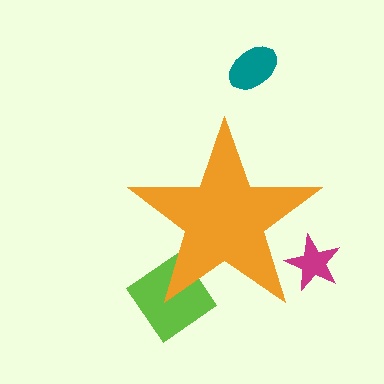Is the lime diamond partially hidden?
Yes, the lime diamond is partially hidden behind the orange star.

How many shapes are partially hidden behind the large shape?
2 shapes are partially hidden.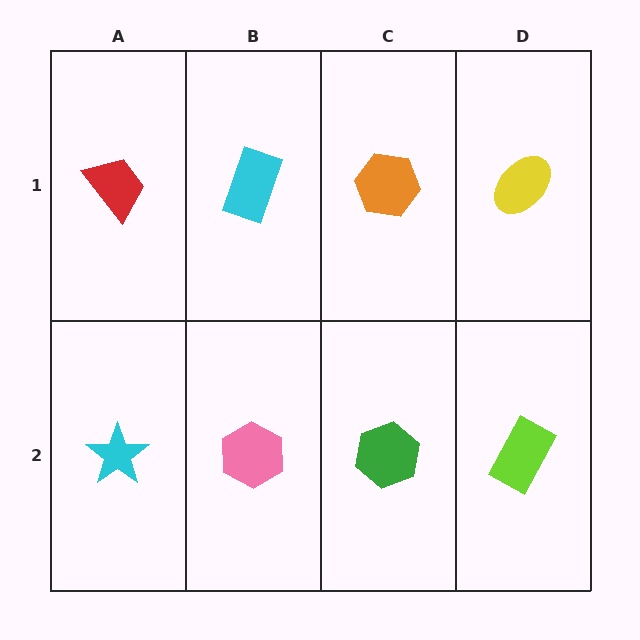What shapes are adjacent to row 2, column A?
A red trapezoid (row 1, column A), a pink hexagon (row 2, column B).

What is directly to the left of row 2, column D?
A green hexagon.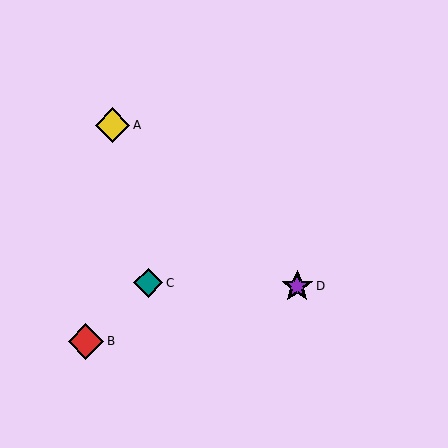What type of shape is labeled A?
Shape A is a yellow diamond.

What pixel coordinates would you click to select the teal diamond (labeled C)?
Click at (148, 283) to select the teal diamond C.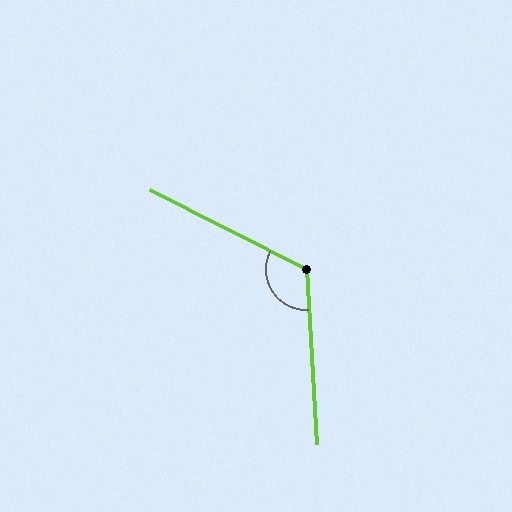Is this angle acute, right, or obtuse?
It is obtuse.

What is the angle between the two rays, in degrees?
Approximately 120 degrees.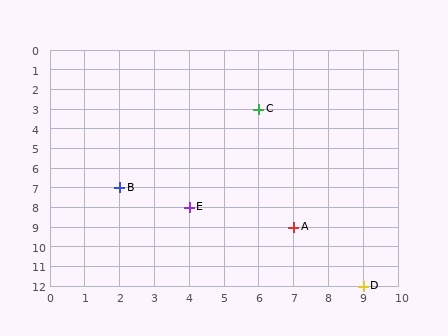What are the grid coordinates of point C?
Point C is at grid coordinates (6, 3).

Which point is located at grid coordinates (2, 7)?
Point B is at (2, 7).